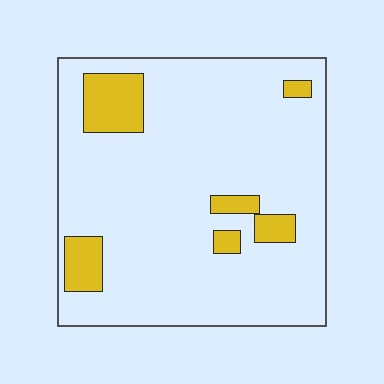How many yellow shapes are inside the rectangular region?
6.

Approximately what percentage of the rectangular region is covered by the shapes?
Approximately 15%.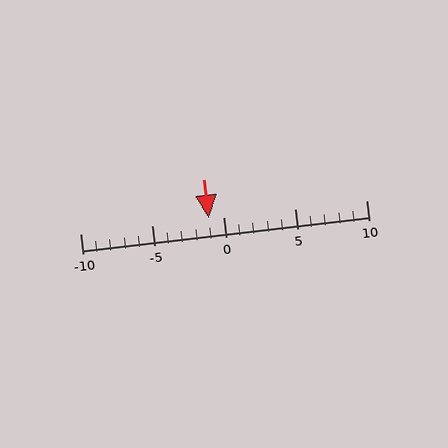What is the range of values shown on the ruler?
The ruler shows values from -10 to 10.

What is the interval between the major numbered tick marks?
The major tick marks are spaced 5 units apart.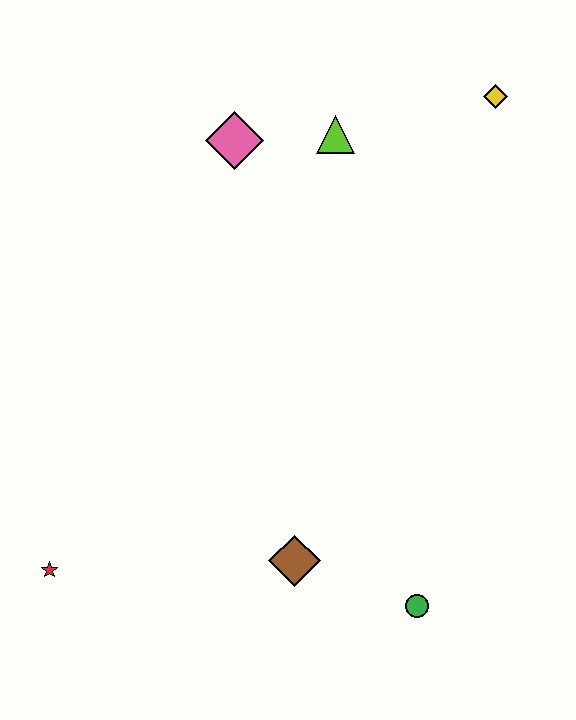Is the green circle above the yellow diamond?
No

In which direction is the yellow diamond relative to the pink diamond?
The yellow diamond is to the right of the pink diamond.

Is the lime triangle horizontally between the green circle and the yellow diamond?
No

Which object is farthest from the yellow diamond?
The red star is farthest from the yellow diamond.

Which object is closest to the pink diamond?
The lime triangle is closest to the pink diamond.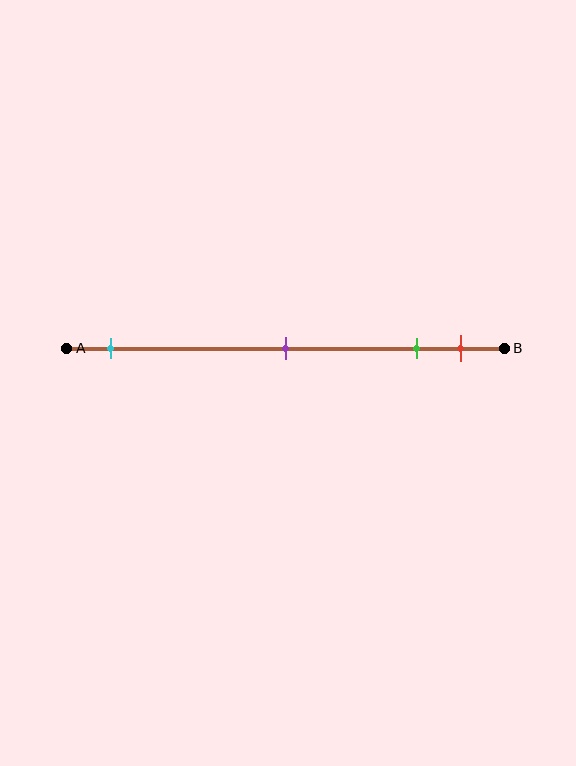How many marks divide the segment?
There are 4 marks dividing the segment.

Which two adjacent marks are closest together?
The green and red marks are the closest adjacent pair.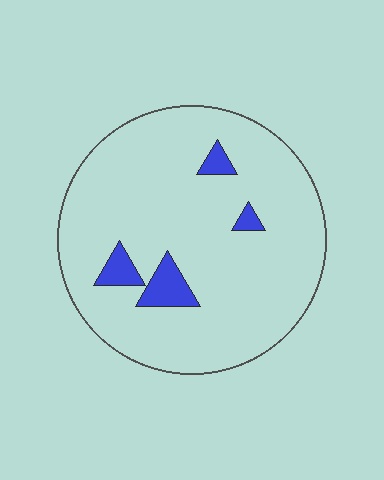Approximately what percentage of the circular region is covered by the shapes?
Approximately 10%.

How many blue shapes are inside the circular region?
4.